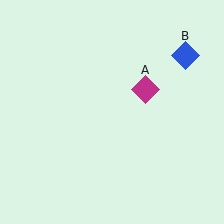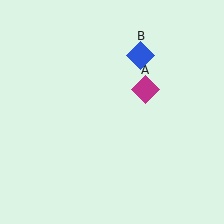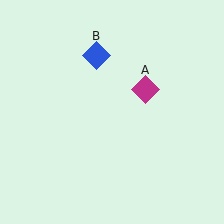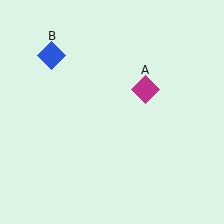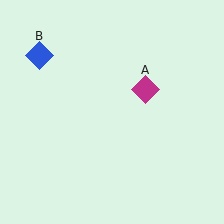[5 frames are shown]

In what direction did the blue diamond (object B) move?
The blue diamond (object B) moved left.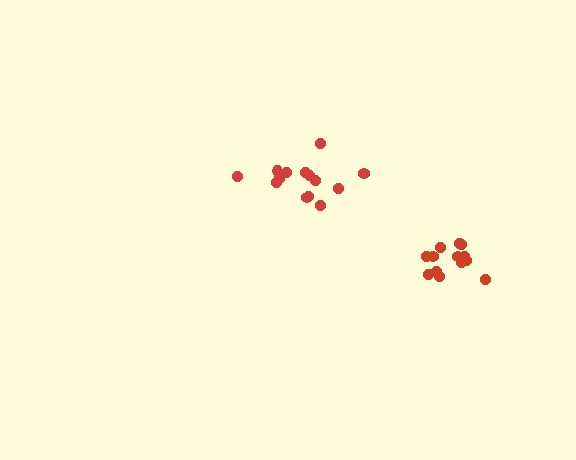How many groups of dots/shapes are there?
There are 2 groups.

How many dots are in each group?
Group 1: 14 dots, Group 2: 13 dots (27 total).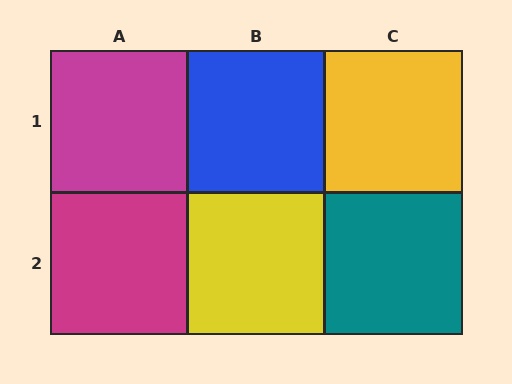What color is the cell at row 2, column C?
Teal.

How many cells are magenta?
2 cells are magenta.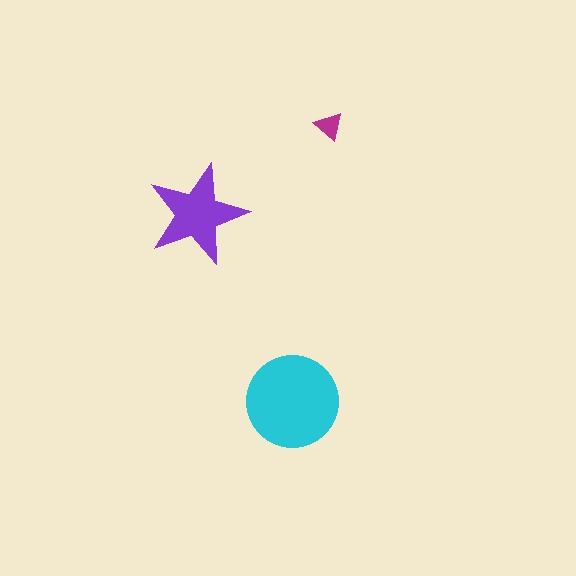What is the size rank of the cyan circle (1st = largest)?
1st.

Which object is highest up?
The magenta triangle is topmost.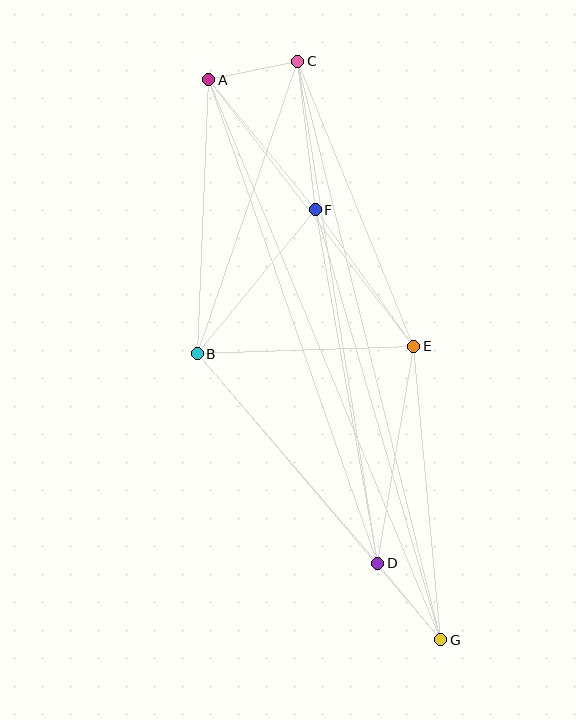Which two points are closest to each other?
Points A and C are closest to each other.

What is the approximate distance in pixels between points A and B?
The distance between A and B is approximately 274 pixels.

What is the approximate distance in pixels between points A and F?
The distance between A and F is approximately 168 pixels.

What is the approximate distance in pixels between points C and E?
The distance between C and E is approximately 308 pixels.